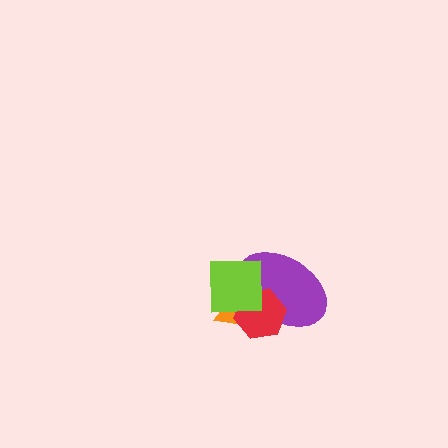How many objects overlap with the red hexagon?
3 objects overlap with the red hexagon.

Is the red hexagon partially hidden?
Yes, it is partially covered by another shape.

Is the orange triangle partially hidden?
Yes, it is partially covered by another shape.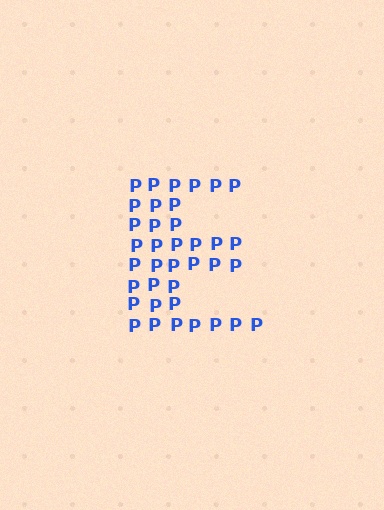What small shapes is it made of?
It is made of small letter P's.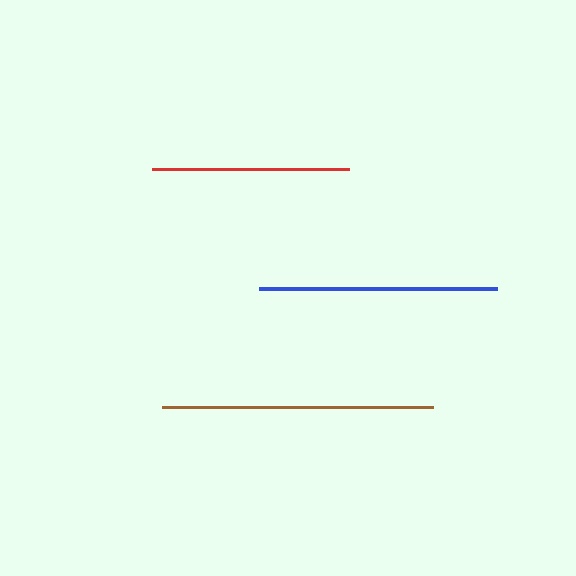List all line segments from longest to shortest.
From longest to shortest: brown, blue, red.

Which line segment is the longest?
The brown line is the longest at approximately 271 pixels.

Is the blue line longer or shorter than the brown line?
The brown line is longer than the blue line.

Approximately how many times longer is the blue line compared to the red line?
The blue line is approximately 1.2 times the length of the red line.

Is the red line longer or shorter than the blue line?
The blue line is longer than the red line.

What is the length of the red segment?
The red segment is approximately 197 pixels long.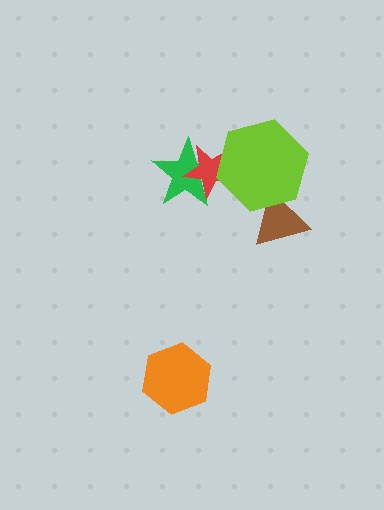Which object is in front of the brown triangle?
The lime hexagon is in front of the brown triangle.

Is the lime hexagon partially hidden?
No, no other shape covers it.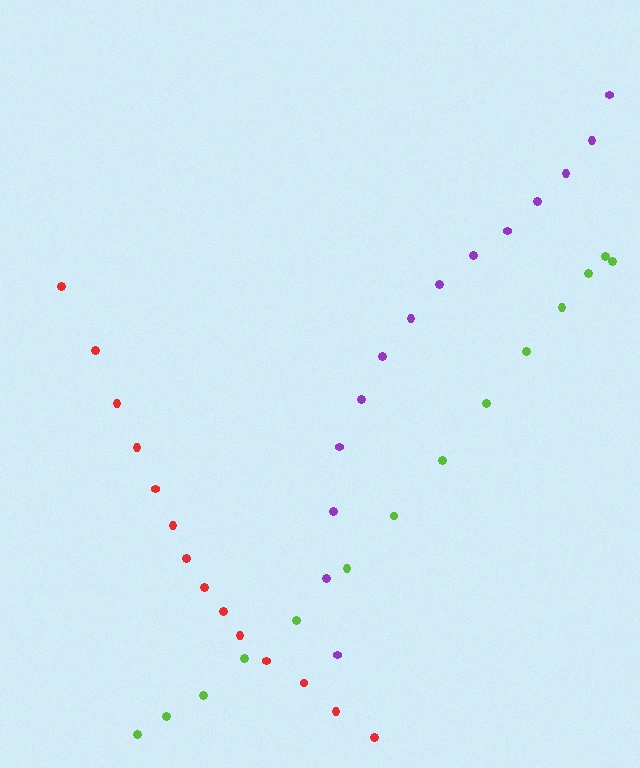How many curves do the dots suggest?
There are 3 distinct paths.